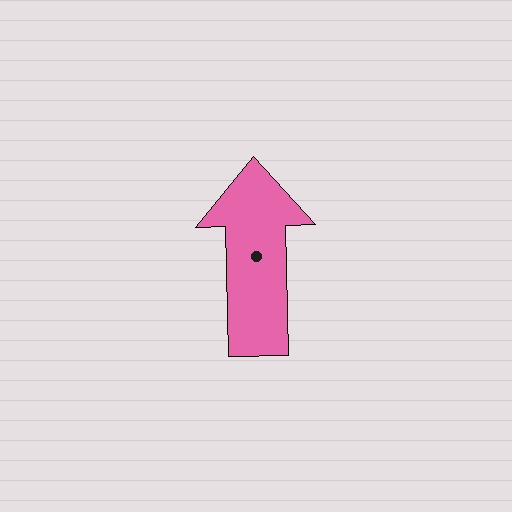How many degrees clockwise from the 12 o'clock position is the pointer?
Approximately 359 degrees.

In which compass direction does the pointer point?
North.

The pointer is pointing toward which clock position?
Roughly 12 o'clock.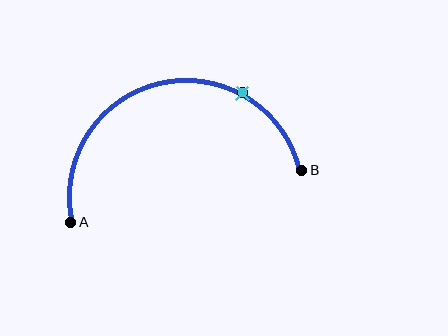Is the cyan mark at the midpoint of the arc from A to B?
No. The cyan mark lies on the arc but is closer to endpoint B. The arc midpoint would be at the point on the curve equidistant along the arc from both A and B.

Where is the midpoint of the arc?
The arc midpoint is the point on the curve farthest from the straight line joining A and B. It sits above that line.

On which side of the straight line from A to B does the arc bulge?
The arc bulges above the straight line connecting A and B.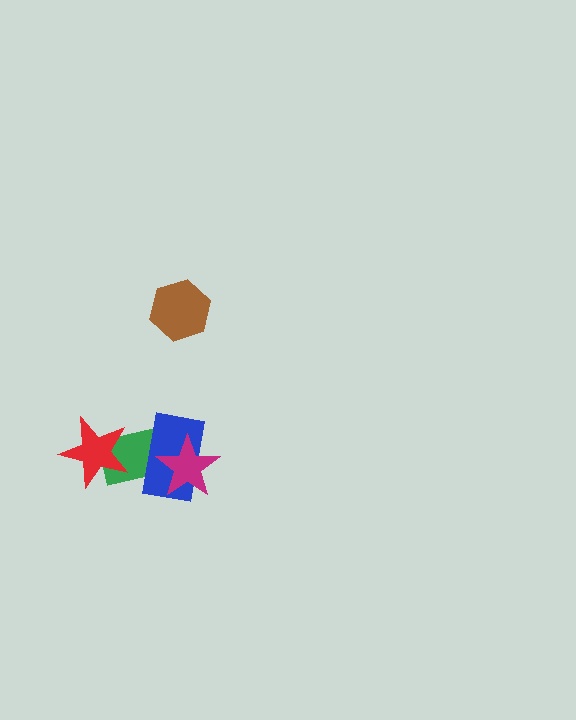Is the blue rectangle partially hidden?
Yes, it is partially covered by another shape.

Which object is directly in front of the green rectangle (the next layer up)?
The blue rectangle is directly in front of the green rectangle.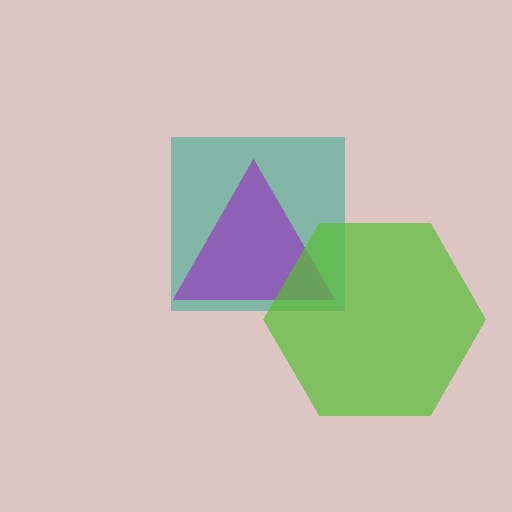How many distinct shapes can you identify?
There are 3 distinct shapes: a teal square, a purple triangle, a lime hexagon.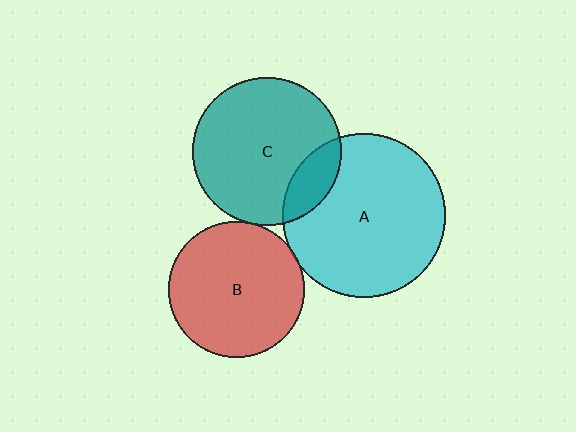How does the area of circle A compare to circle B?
Approximately 1.5 times.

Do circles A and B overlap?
Yes.